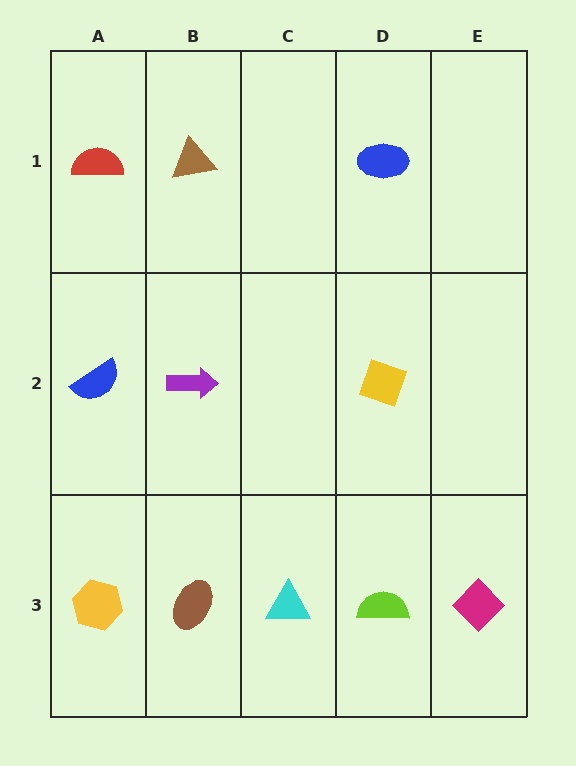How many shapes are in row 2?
3 shapes.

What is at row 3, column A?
A yellow hexagon.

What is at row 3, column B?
A brown ellipse.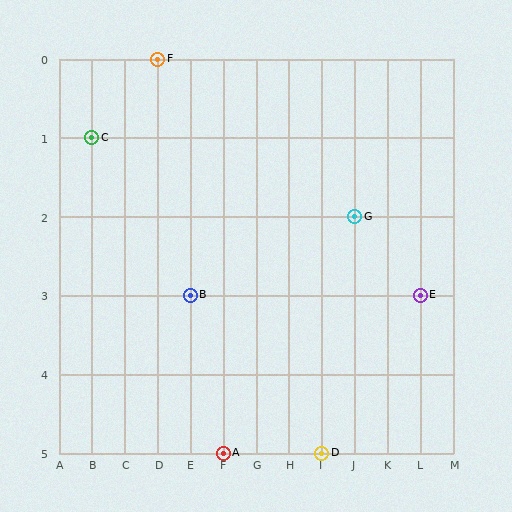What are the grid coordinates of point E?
Point E is at grid coordinates (L, 3).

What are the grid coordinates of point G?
Point G is at grid coordinates (J, 2).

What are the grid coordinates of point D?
Point D is at grid coordinates (I, 5).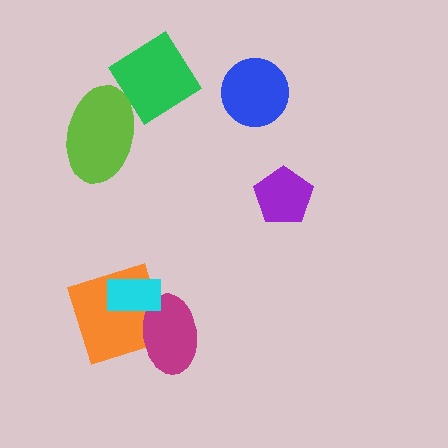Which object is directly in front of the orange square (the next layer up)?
The magenta ellipse is directly in front of the orange square.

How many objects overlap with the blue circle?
0 objects overlap with the blue circle.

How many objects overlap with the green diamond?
0 objects overlap with the green diamond.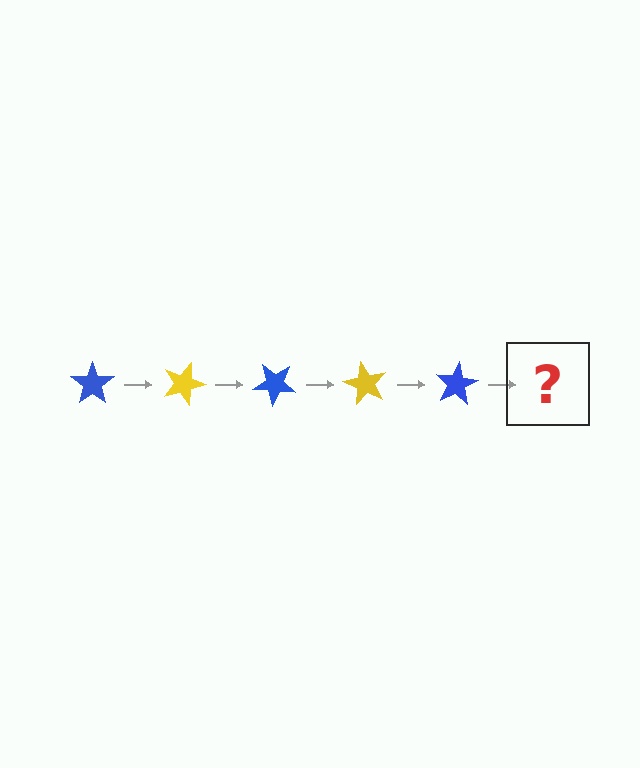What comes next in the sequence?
The next element should be a yellow star, rotated 100 degrees from the start.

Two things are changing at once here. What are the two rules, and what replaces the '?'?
The two rules are that it rotates 20 degrees each step and the color cycles through blue and yellow. The '?' should be a yellow star, rotated 100 degrees from the start.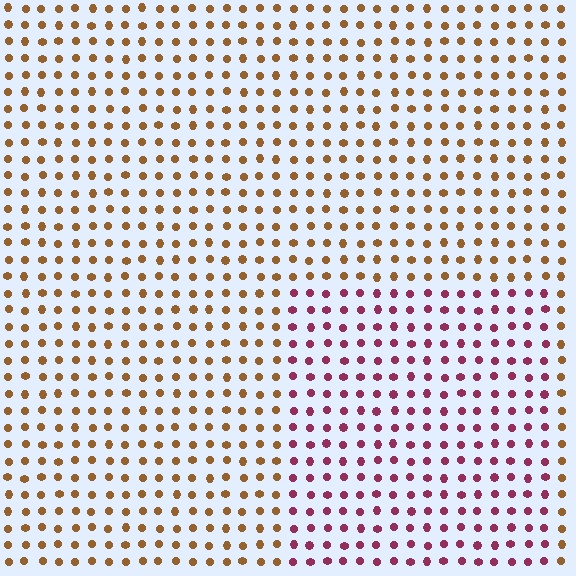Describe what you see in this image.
The image is filled with small brown elements in a uniform arrangement. A rectangle-shaped region is visible where the elements are tinted to a slightly different hue, forming a subtle color boundary.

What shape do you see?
I see a rectangle.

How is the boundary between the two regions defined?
The boundary is defined purely by a slight shift in hue (about 57 degrees). Spacing, size, and orientation are identical on both sides.